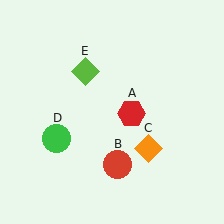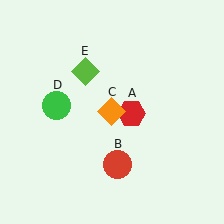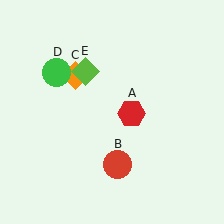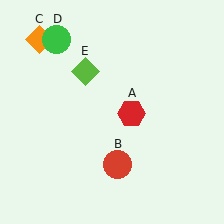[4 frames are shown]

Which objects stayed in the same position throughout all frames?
Red hexagon (object A) and red circle (object B) and lime diamond (object E) remained stationary.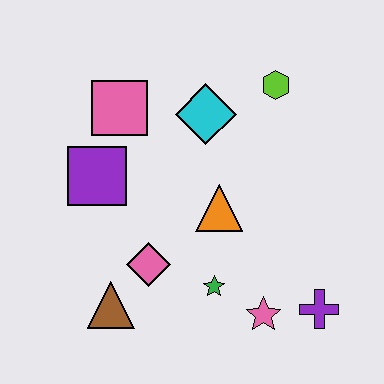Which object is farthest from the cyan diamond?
The purple cross is farthest from the cyan diamond.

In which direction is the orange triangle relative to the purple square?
The orange triangle is to the right of the purple square.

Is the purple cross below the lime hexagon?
Yes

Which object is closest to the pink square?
The purple square is closest to the pink square.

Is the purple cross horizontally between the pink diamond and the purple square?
No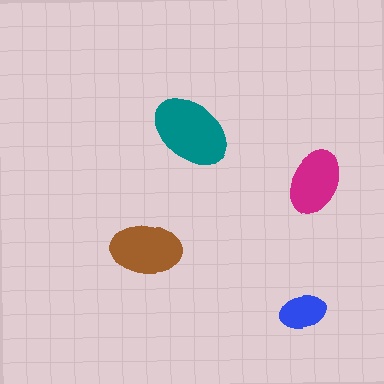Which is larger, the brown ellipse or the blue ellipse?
The brown one.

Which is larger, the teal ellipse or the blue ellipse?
The teal one.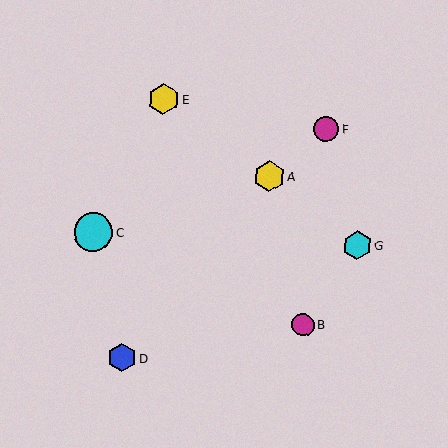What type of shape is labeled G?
Shape G is a cyan hexagon.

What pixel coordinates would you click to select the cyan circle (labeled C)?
Click at (93, 232) to select the cyan circle C.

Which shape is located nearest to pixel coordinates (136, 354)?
The blue hexagon (labeled D) at (122, 358) is nearest to that location.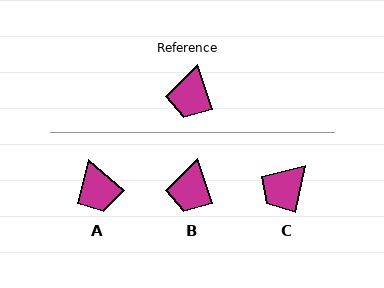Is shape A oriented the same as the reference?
No, it is off by about 32 degrees.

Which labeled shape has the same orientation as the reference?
B.